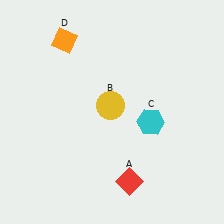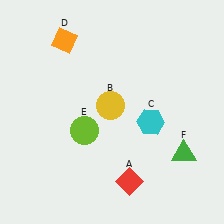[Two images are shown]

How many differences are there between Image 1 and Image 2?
There are 2 differences between the two images.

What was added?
A lime circle (E), a green triangle (F) were added in Image 2.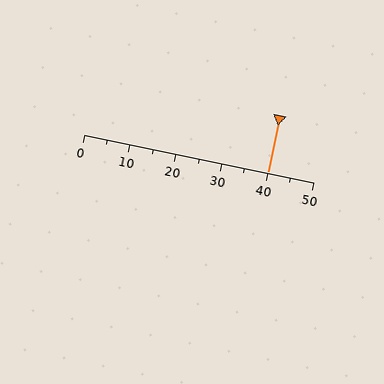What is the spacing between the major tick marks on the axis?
The major ticks are spaced 10 apart.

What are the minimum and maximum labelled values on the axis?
The axis runs from 0 to 50.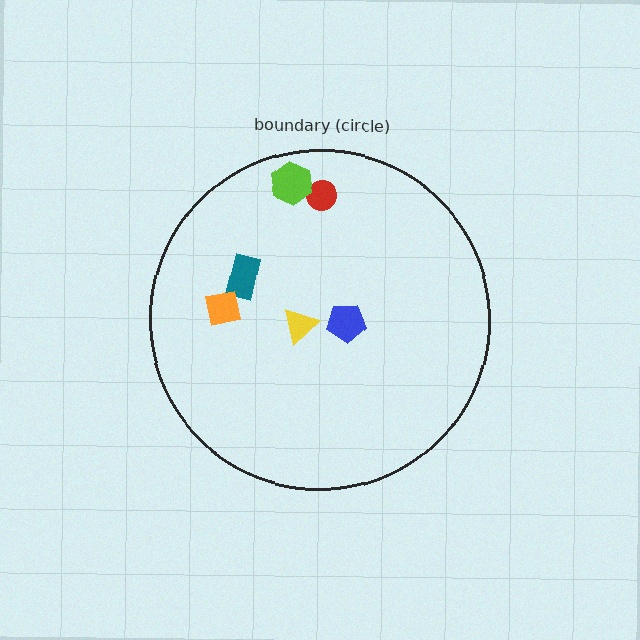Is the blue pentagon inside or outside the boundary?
Inside.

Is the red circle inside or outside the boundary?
Inside.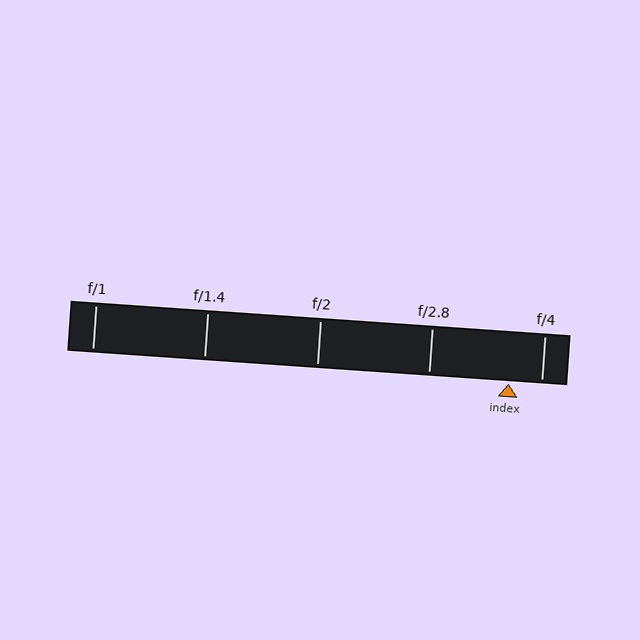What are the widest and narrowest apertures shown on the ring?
The widest aperture shown is f/1 and the narrowest is f/4.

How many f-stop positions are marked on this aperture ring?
There are 5 f-stop positions marked.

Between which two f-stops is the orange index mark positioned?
The index mark is between f/2.8 and f/4.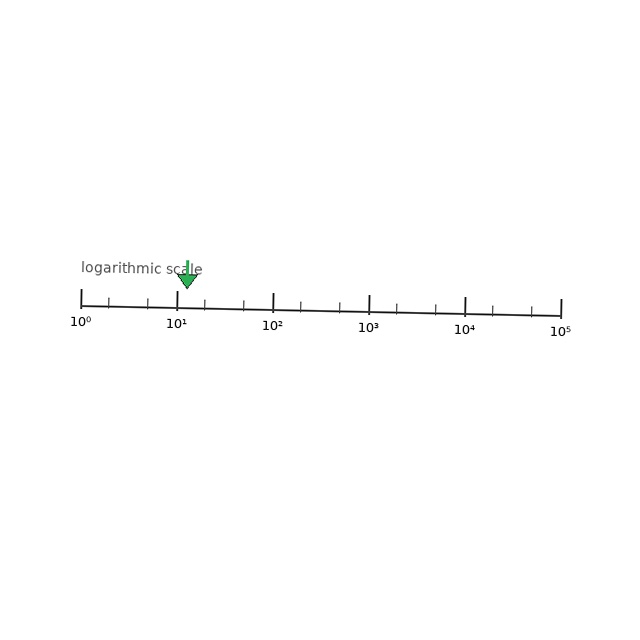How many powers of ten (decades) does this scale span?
The scale spans 5 decades, from 1 to 100000.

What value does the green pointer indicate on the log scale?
The pointer indicates approximately 13.